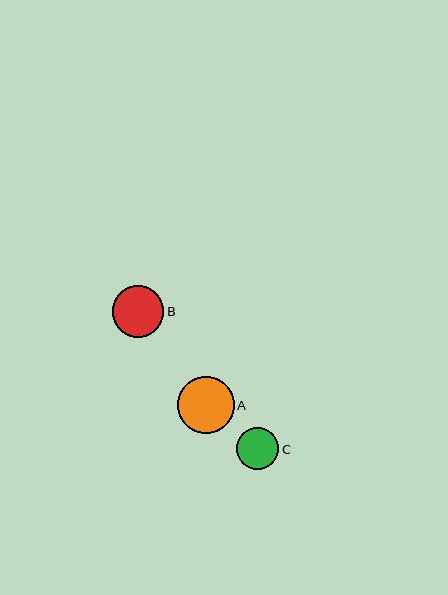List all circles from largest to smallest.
From largest to smallest: A, B, C.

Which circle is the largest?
Circle A is the largest with a size of approximately 57 pixels.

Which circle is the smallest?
Circle C is the smallest with a size of approximately 42 pixels.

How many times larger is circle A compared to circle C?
Circle A is approximately 1.3 times the size of circle C.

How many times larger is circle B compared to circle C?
Circle B is approximately 1.2 times the size of circle C.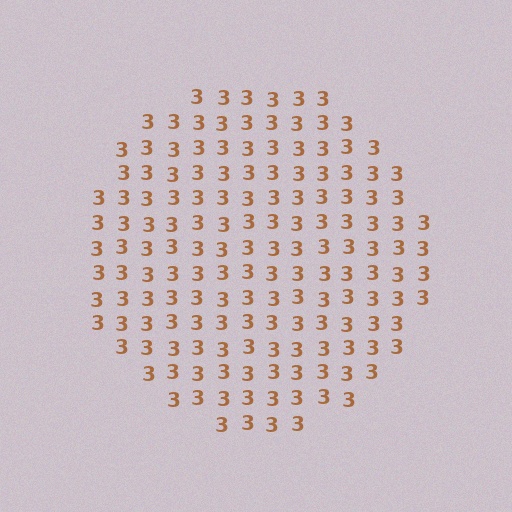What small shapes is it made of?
It is made of small digit 3's.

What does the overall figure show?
The overall figure shows a circle.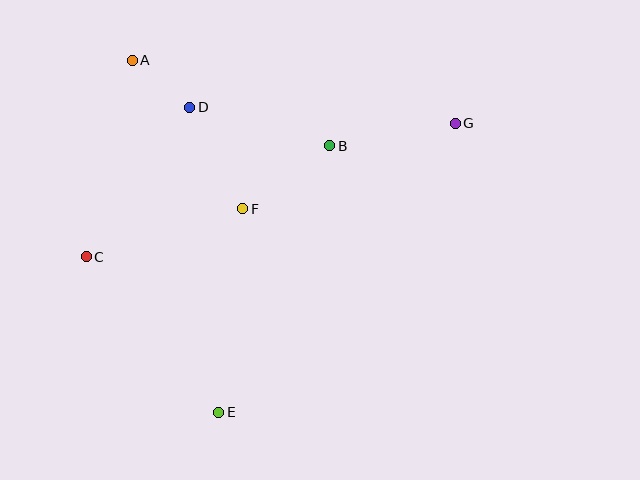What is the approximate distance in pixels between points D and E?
The distance between D and E is approximately 307 pixels.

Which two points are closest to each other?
Points A and D are closest to each other.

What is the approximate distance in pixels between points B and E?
The distance between B and E is approximately 289 pixels.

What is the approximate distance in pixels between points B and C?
The distance between B and C is approximately 267 pixels.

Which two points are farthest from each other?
Points C and G are farthest from each other.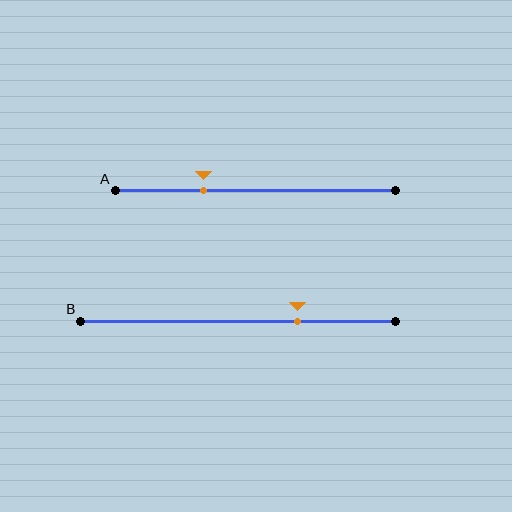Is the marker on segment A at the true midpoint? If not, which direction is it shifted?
No, the marker on segment A is shifted to the left by about 19% of the segment length.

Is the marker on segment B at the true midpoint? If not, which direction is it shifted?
No, the marker on segment B is shifted to the right by about 19% of the segment length.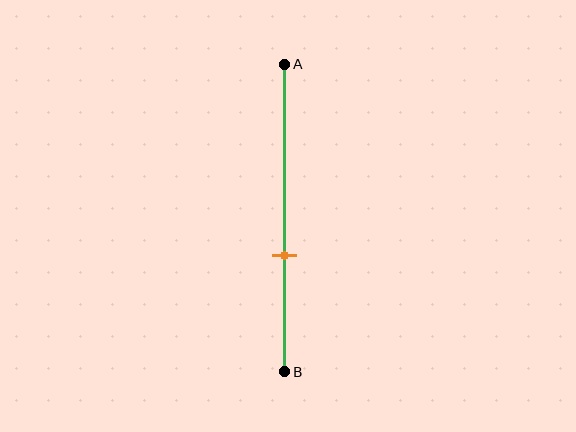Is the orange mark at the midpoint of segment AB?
No, the mark is at about 60% from A, not at the 50% midpoint.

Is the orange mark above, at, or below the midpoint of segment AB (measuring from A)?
The orange mark is below the midpoint of segment AB.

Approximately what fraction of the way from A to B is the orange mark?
The orange mark is approximately 60% of the way from A to B.